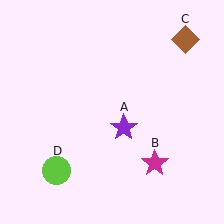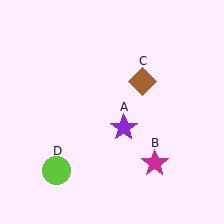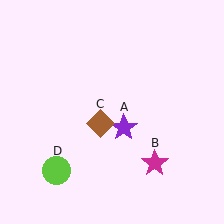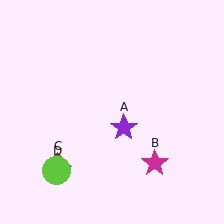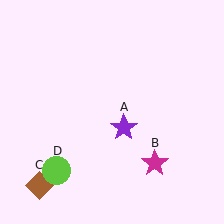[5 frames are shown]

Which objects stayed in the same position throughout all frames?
Purple star (object A) and magenta star (object B) and lime circle (object D) remained stationary.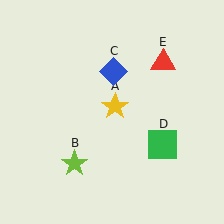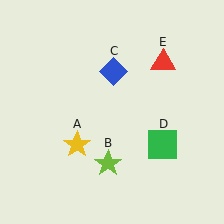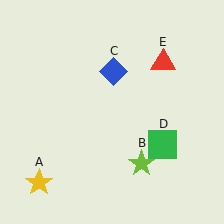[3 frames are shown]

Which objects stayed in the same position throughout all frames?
Blue diamond (object C) and green square (object D) and red triangle (object E) remained stationary.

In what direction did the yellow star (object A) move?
The yellow star (object A) moved down and to the left.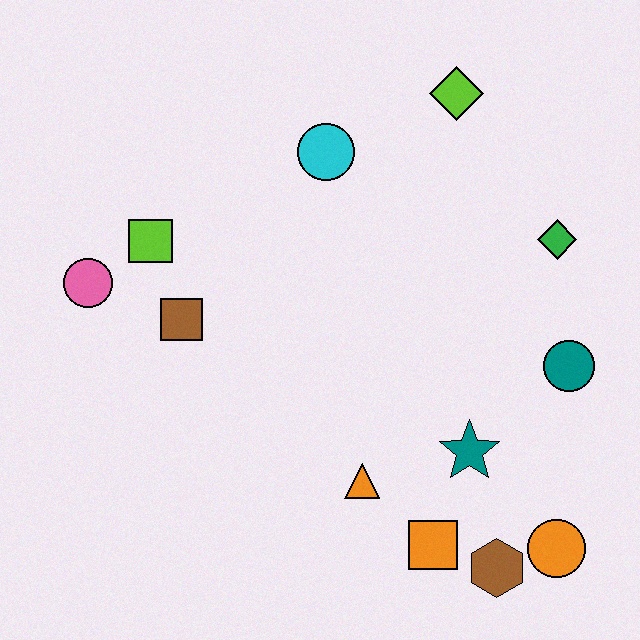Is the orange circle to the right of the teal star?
Yes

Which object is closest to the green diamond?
The teal circle is closest to the green diamond.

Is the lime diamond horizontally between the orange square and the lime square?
No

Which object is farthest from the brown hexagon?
The pink circle is farthest from the brown hexagon.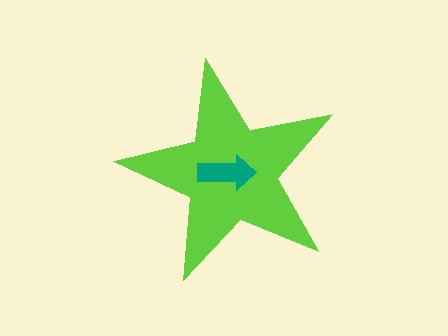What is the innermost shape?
The teal arrow.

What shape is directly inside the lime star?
The teal arrow.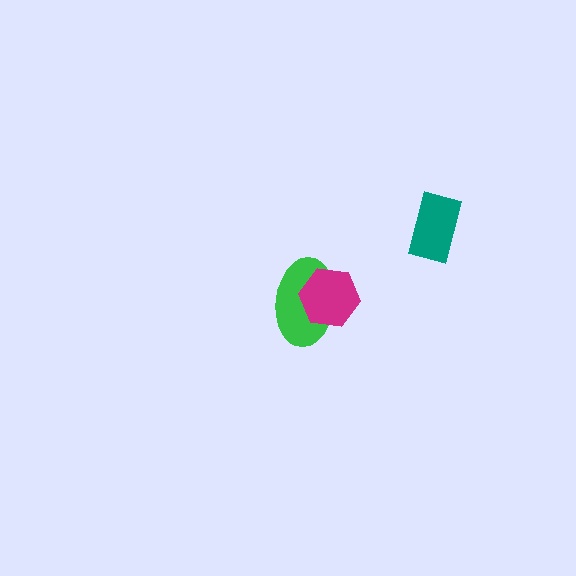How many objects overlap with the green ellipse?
1 object overlaps with the green ellipse.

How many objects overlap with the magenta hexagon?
1 object overlaps with the magenta hexagon.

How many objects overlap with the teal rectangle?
0 objects overlap with the teal rectangle.